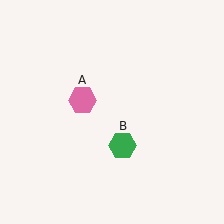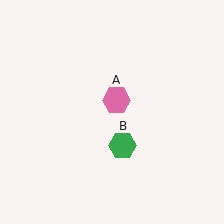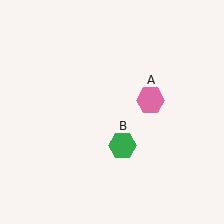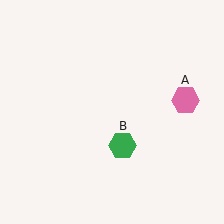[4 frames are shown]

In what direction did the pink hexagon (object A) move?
The pink hexagon (object A) moved right.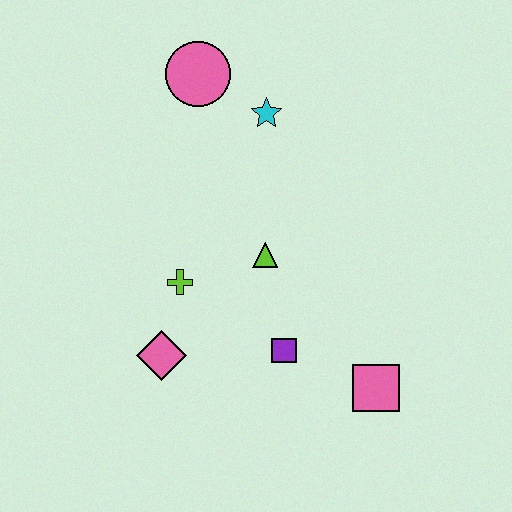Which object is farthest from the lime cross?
The pink square is farthest from the lime cross.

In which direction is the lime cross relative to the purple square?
The lime cross is to the left of the purple square.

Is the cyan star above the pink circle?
No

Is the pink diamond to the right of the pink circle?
No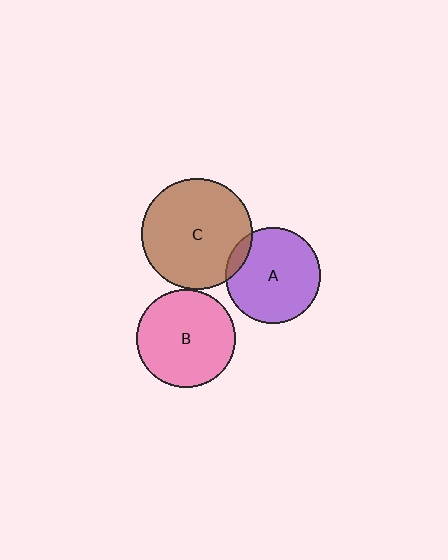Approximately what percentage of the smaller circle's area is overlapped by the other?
Approximately 10%.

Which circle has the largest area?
Circle C (brown).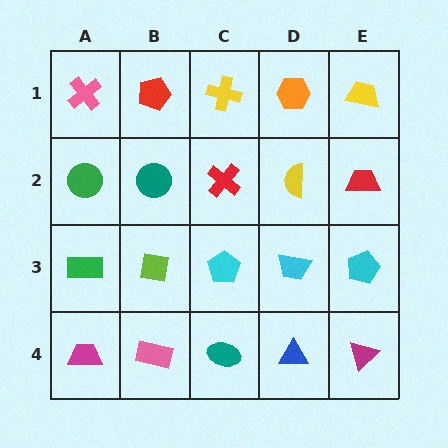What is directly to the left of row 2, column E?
A yellow semicircle.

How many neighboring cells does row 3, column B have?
4.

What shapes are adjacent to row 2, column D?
An orange hexagon (row 1, column D), a cyan trapezoid (row 3, column D), a red cross (row 2, column C), a red trapezoid (row 2, column E).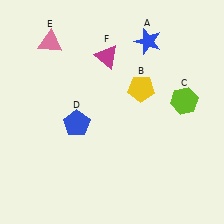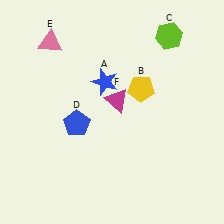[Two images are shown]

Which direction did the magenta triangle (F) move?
The magenta triangle (F) moved down.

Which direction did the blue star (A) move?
The blue star (A) moved left.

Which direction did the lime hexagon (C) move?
The lime hexagon (C) moved up.